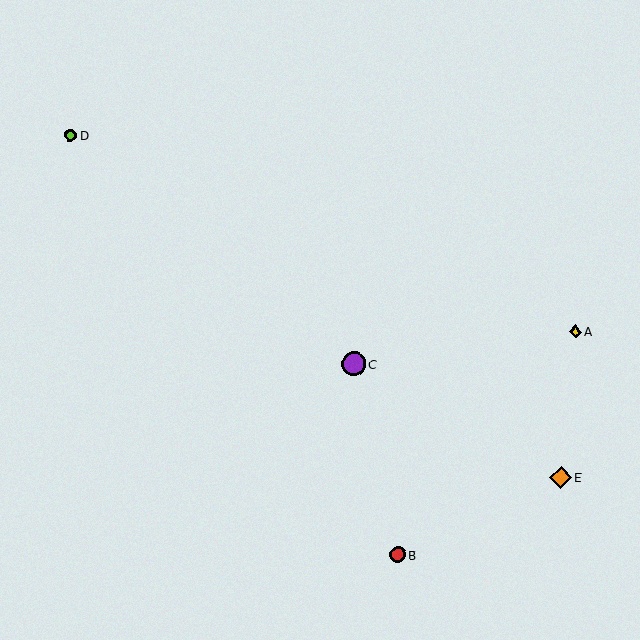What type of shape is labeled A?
Shape A is a yellow diamond.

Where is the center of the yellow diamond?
The center of the yellow diamond is at (575, 331).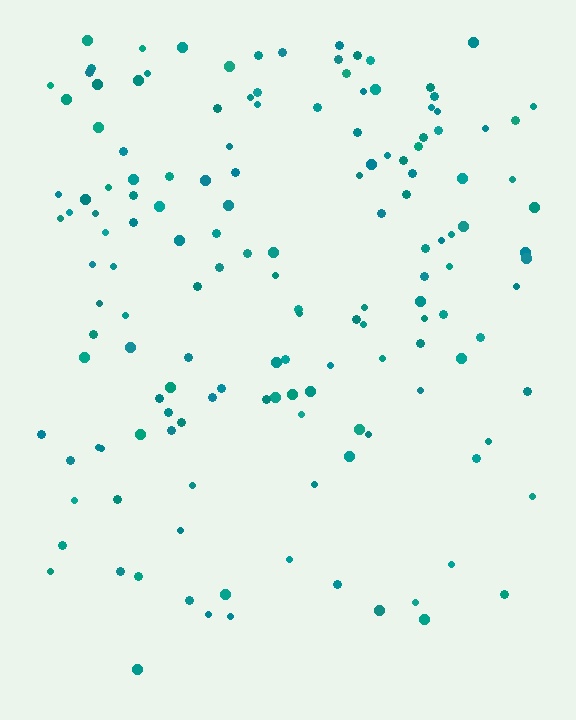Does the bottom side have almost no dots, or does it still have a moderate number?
Still a moderate number, just noticeably fewer than the top.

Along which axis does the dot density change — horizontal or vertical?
Vertical.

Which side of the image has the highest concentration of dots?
The top.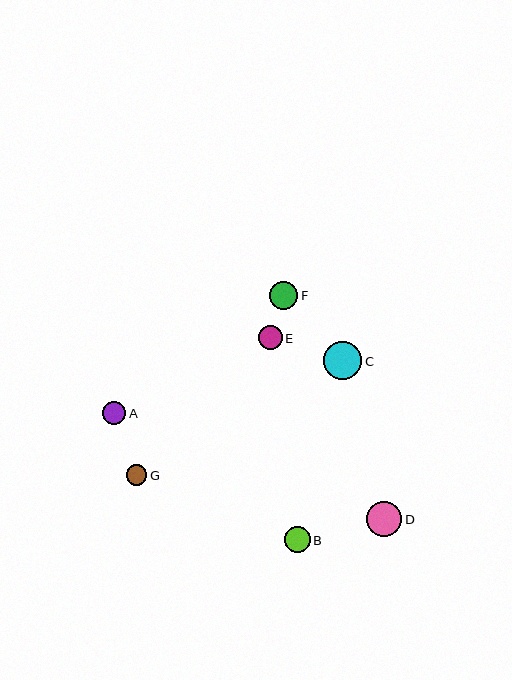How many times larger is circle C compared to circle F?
Circle C is approximately 1.3 times the size of circle F.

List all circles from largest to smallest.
From largest to smallest: C, D, F, B, E, A, G.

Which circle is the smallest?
Circle G is the smallest with a size of approximately 20 pixels.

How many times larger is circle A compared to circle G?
Circle A is approximately 1.2 times the size of circle G.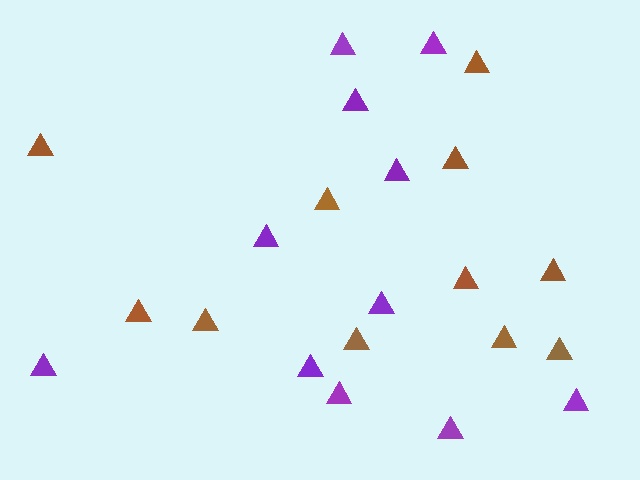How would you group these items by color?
There are 2 groups: one group of brown triangles (11) and one group of purple triangles (11).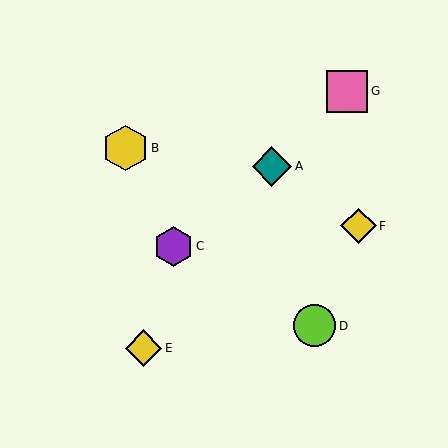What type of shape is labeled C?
Shape C is a purple hexagon.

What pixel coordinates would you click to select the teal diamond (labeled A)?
Click at (272, 166) to select the teal diamond A.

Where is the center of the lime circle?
The center of the lime circle is at (315, 326).